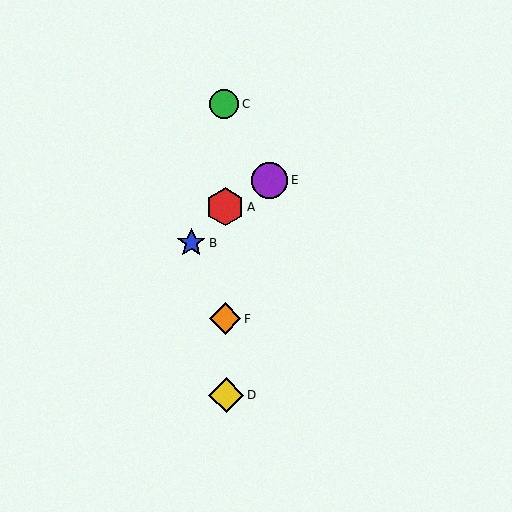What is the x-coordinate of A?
Object A is at x≈225.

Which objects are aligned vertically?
Objects A, C, D, F are aligned vertically.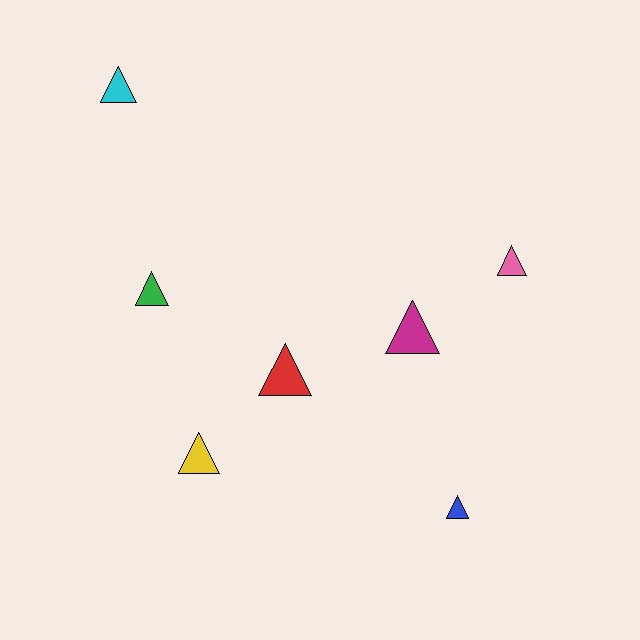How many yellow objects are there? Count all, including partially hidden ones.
There is 1 yellow object.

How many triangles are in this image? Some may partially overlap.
There are 7 triangles.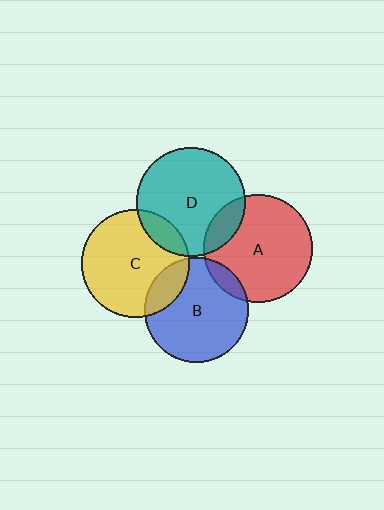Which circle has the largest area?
Circle A (red).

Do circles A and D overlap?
Yes.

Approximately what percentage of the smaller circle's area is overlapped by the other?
Approximately 15%.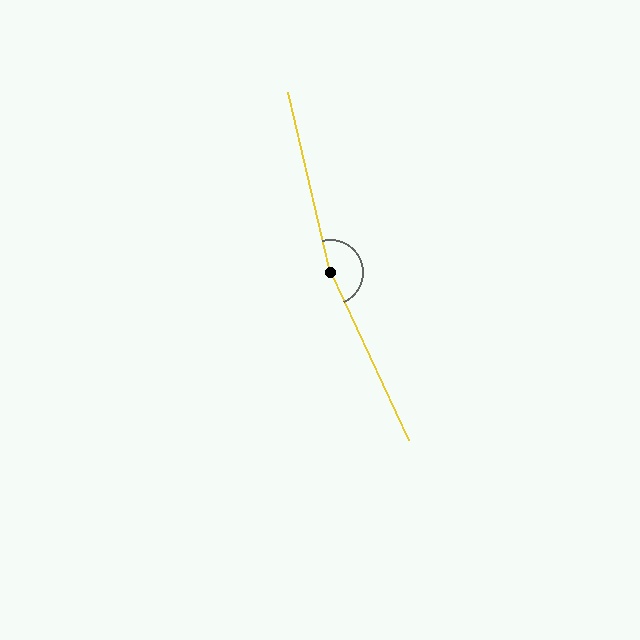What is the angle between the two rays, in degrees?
Approximately 169 degrees.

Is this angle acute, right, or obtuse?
It is obtuse.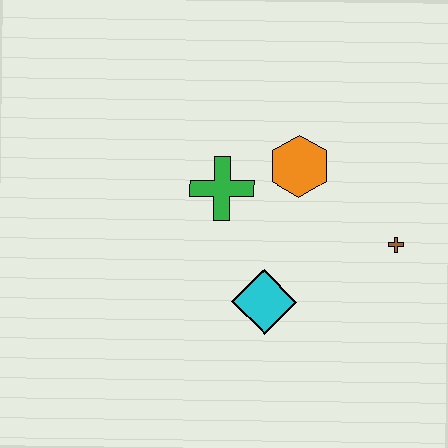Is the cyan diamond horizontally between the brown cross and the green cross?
Yes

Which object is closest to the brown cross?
The orange hexagon is closest to the brown cross.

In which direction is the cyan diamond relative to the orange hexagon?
The cyan diamond is below the orange hexagon.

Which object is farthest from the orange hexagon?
The cyan diamond is farthest from the orange hexagon.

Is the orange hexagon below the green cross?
No